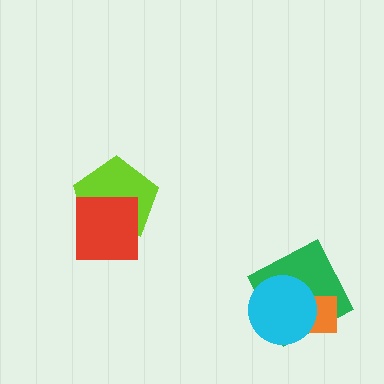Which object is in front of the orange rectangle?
The cyan circle is in front of the orange rectangle.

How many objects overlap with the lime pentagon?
1 object overlaps with the lime pentagon.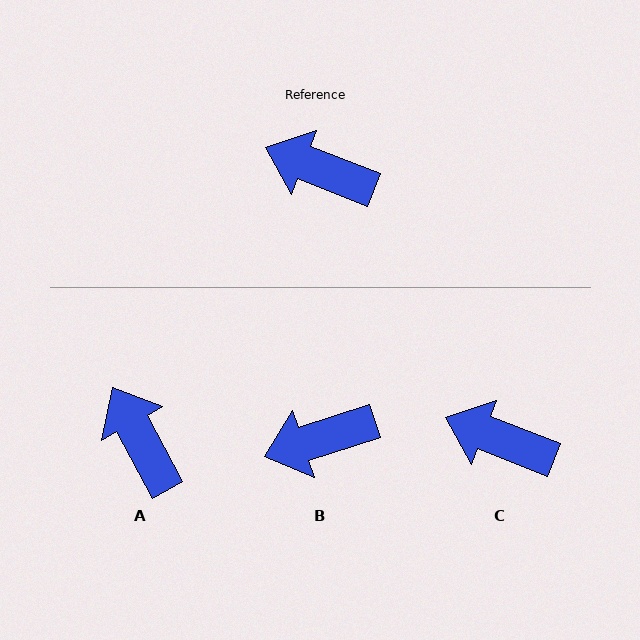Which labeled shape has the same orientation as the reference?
C.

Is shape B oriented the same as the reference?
No, it is off by about 39 degrees.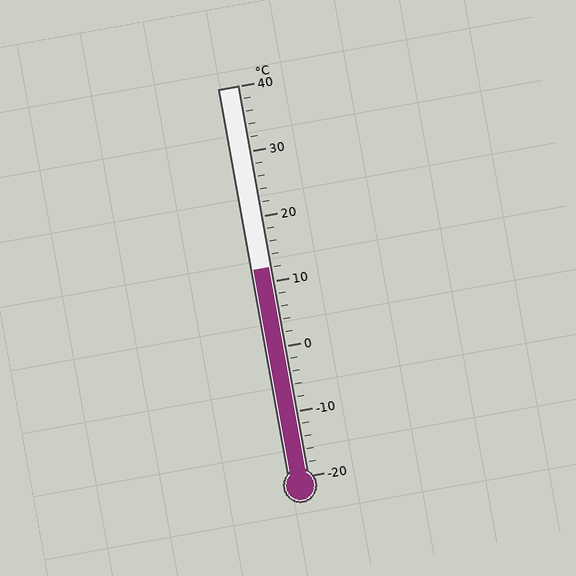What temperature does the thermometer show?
The thermometer shows approximately 12°C.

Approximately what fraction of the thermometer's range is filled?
The thermometer is filled to approximately 55% of its range.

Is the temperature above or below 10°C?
The temperature is above 10°C.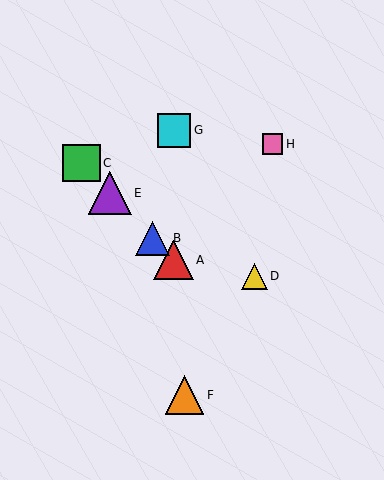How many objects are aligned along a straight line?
4 objects (A, B, C, E) are aligned along a straight line.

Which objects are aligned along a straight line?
Objects A, B, C, E are aligned along a straight line.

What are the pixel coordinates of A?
Object A is at (174, 260).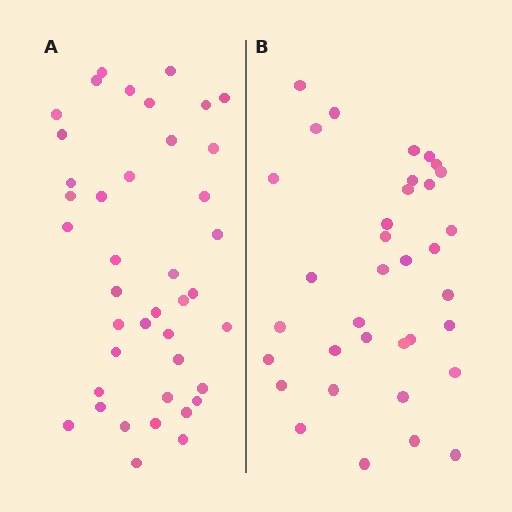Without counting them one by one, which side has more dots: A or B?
Region A (the left region) has more dots.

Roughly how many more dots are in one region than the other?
Region A has about 6 more dots than region B.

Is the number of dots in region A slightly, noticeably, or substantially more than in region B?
Region A has only slightly more — the two regions are fairly close. The ratio is roughly 1.2 to 1.